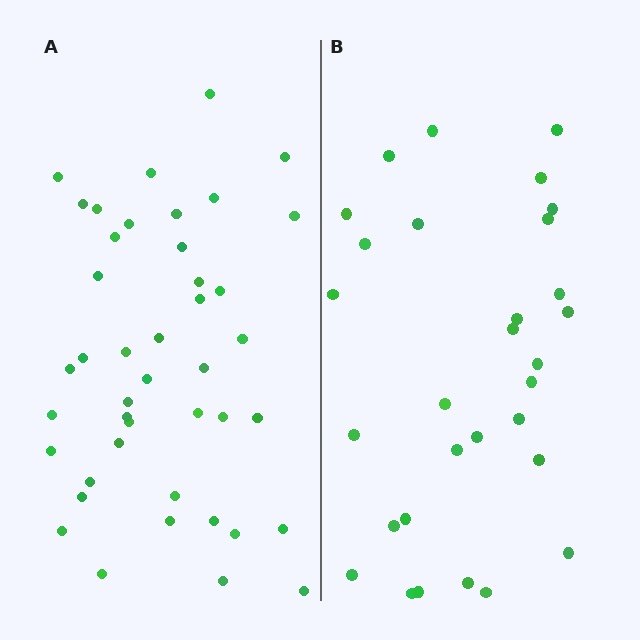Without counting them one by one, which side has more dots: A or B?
Region A (the left region) has more dots.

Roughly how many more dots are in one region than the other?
Region A has approximately 15 more dots than region B.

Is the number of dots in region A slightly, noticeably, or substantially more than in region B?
Region A has noticeably more, but not dramatically so. The ratio is roughly 1.4 to 1.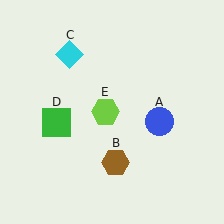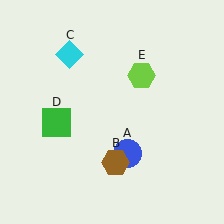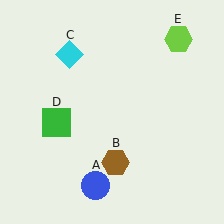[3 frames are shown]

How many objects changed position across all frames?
2 objects changed position: blue circle (object A), lime hexagon (object E).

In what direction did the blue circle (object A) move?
The blue circle (object A) moved down and to the left.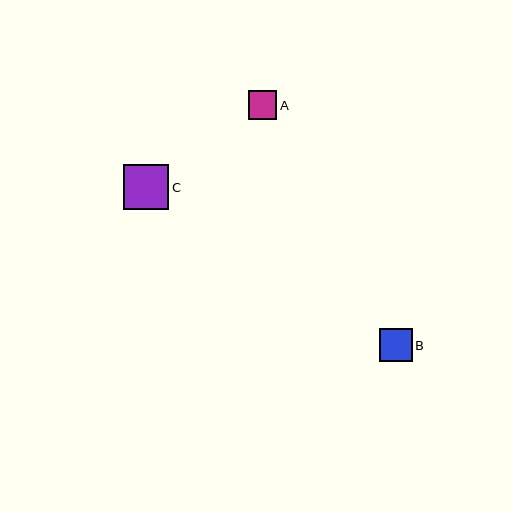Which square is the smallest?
Square A is the smallest with a size of approximately 28 pixels.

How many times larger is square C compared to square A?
Square C is approximately 1.6 times the size of square A.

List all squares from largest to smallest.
From largest to smallest: C, B, A.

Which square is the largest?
Square C is the largest with a size of approximately 46 pixels.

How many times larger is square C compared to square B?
Square C is approximately 1.4 times the size of square B.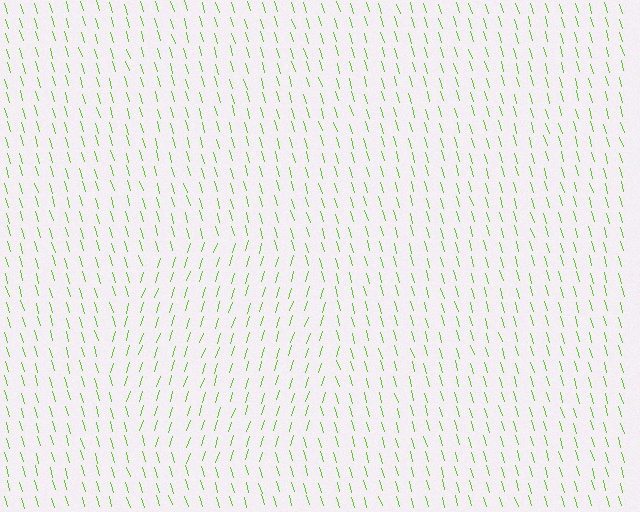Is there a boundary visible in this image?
Yes, there is a texture boundary formed by a change in line orientation.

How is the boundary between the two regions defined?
The boundary is defined purely by a change in line orientation (approximately 34 degrees difference). All lines are the same color and thickness.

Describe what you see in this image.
The image is filled with small lime line segments. A circle region in the image has lines oriented differently from the surrounding lines, creating a visible texture boundary.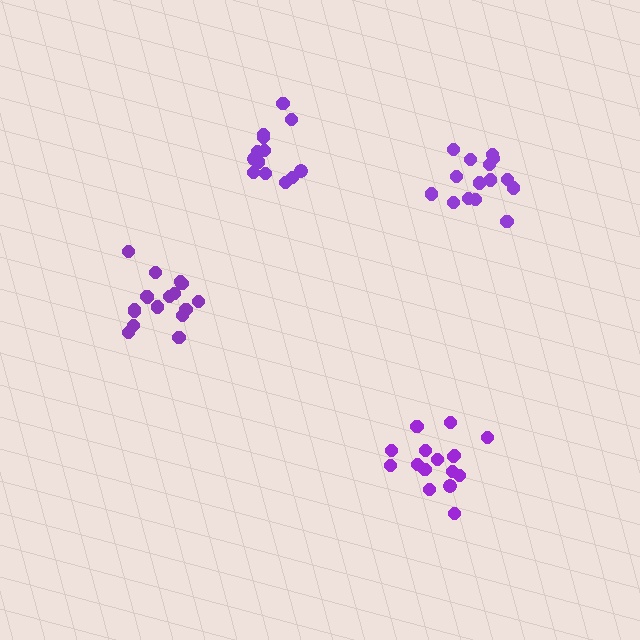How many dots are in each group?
Group 1: 17 dots, Group 2: 14 dots, Group 3: 16 dots, Group 4: 15 dots (62 total).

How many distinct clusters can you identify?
There are 4 distinct clusters.